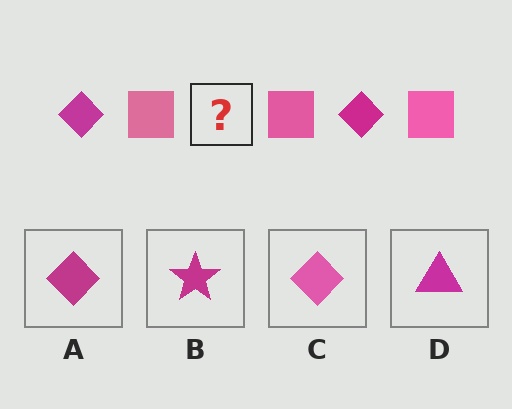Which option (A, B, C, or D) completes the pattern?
A.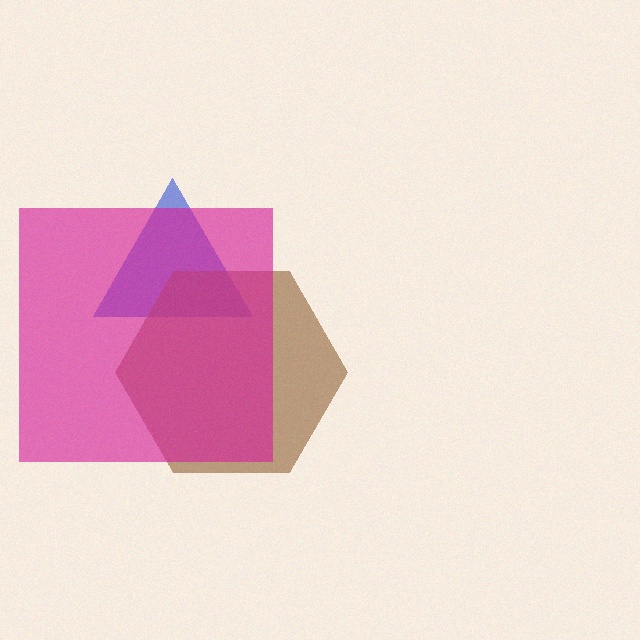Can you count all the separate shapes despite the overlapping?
Yes, there are 3 separate shapes.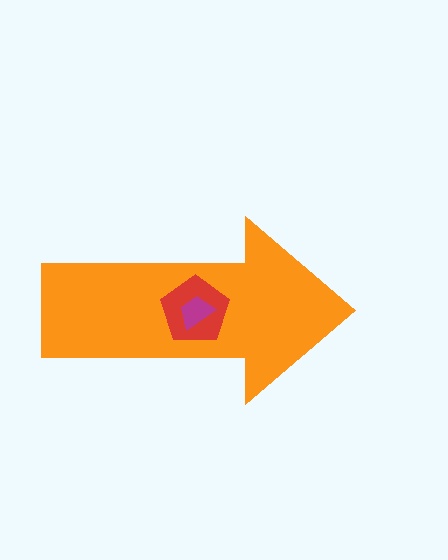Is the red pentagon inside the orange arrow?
Yes.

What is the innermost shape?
The magenta trapezoid.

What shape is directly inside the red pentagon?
The magenta trapezoid.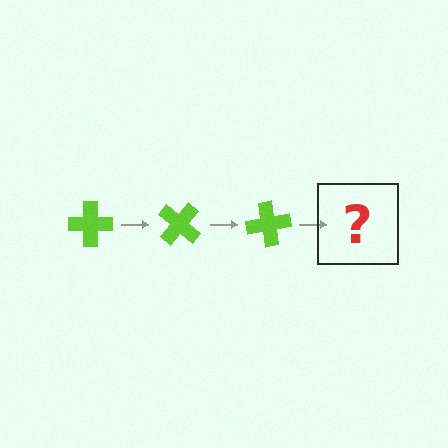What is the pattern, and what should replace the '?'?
The pattern is that the cross rotates 40 degrees each step. The '?' should be a lime cross rotated 120 degrees.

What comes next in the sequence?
The next element should be a lime cross rotated 120 degrees.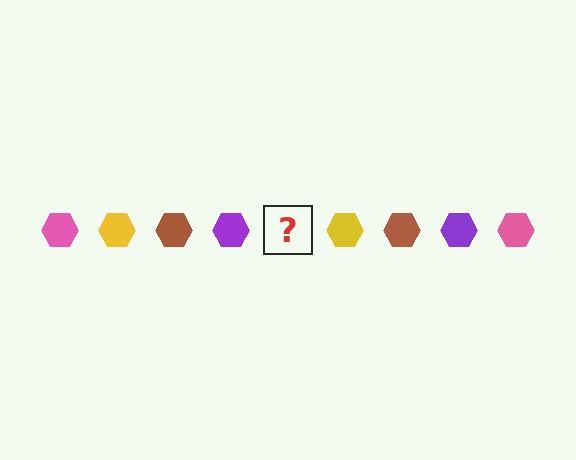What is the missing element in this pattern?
The missing element is a pink hexagon.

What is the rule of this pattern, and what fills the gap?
The rule is that the pattern cycles through pink, yellow, brown, purple hexagons. The gap should be filled with a pink hexagon.